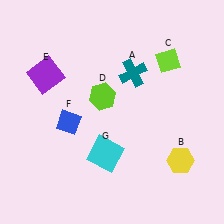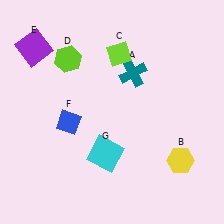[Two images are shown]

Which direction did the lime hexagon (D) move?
The lime hexagon (D) moved up.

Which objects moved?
The objects that moved are: the lime diamond (C), the lime hexagon (D), the purple square (E).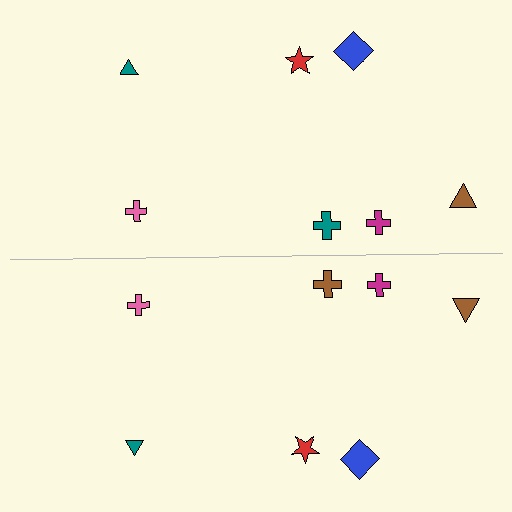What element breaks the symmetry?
The brown cross on the bottom side breaks the symmetry — its mirror counterpart is teal.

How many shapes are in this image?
There are 14 shapes in this image.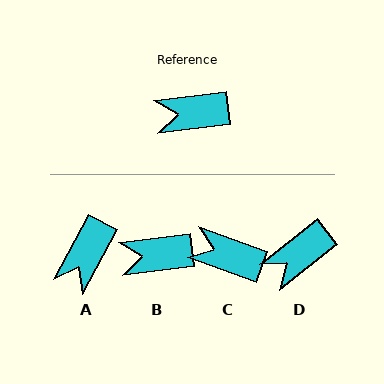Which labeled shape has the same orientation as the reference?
B.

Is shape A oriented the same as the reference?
No, it is off by about 55 degrees.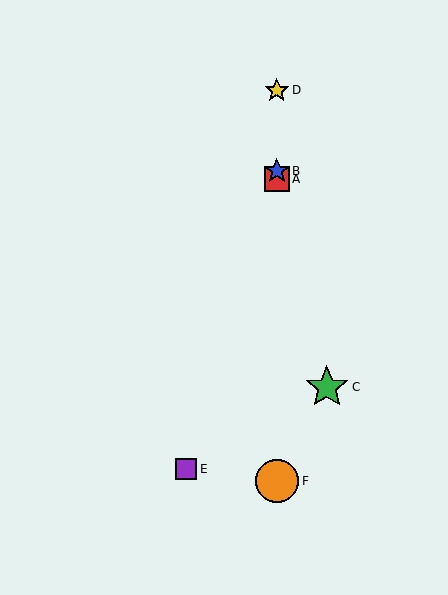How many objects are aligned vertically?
4 objects (A, B, D, F) are aligned vertically.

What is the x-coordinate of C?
Object C is at x≈327.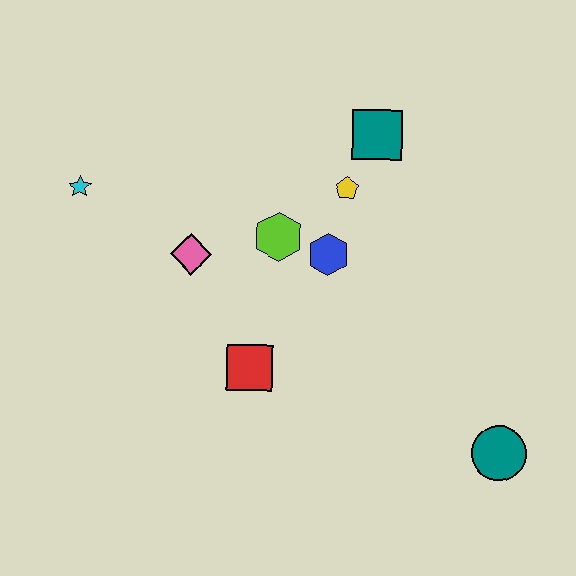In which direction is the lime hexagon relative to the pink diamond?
The lime hexagon is to the right of the pink diamond.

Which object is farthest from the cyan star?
The teal circle is farthest from the cyan star.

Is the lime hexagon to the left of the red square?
No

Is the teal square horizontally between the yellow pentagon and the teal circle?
Yes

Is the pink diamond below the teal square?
Yes